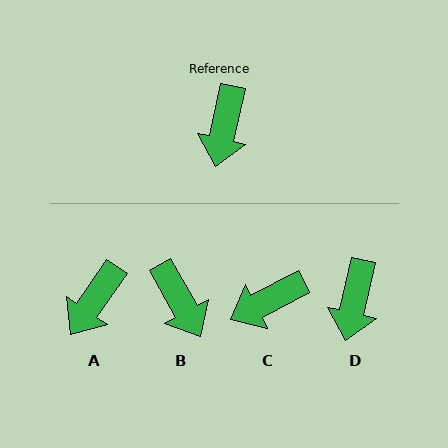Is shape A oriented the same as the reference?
No, it is off by about 22 degrees.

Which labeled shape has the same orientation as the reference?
D.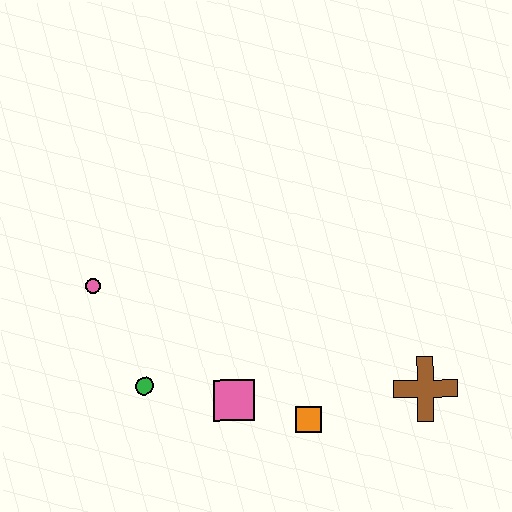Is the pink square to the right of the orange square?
No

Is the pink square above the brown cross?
No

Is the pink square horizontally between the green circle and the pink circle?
No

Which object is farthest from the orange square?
The pink circle is farthest from the orange square.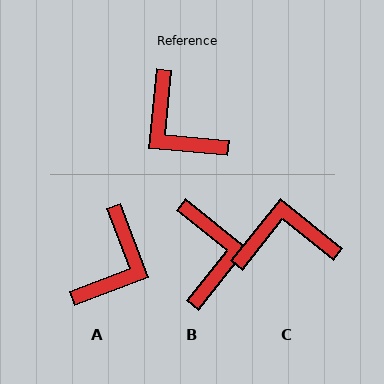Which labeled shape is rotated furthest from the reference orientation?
B, about 147 degrees away.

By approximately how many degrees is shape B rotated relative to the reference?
Approximately 147 degrees counter-clockwise.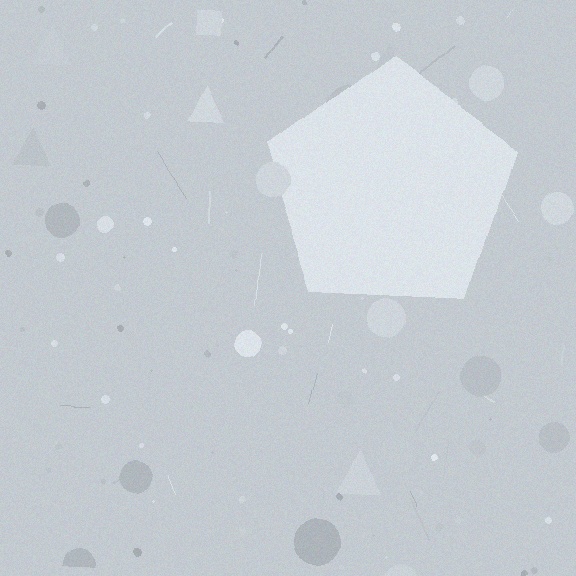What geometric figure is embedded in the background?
A pentagon is embedded in the background.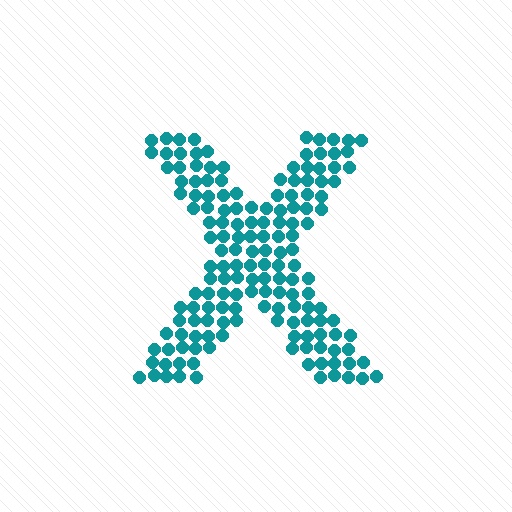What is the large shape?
The large shape is the letter X.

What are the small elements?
The small elements are circles.